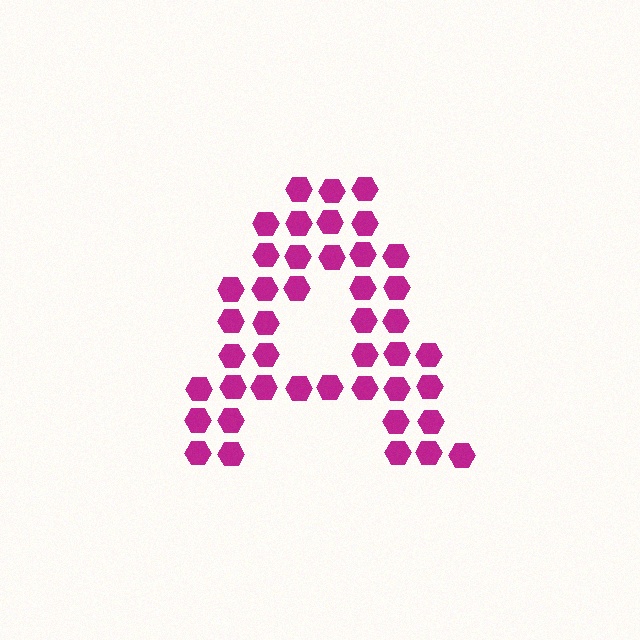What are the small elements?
The small elements are hexagons.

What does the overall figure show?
The overall figure shows the letter A.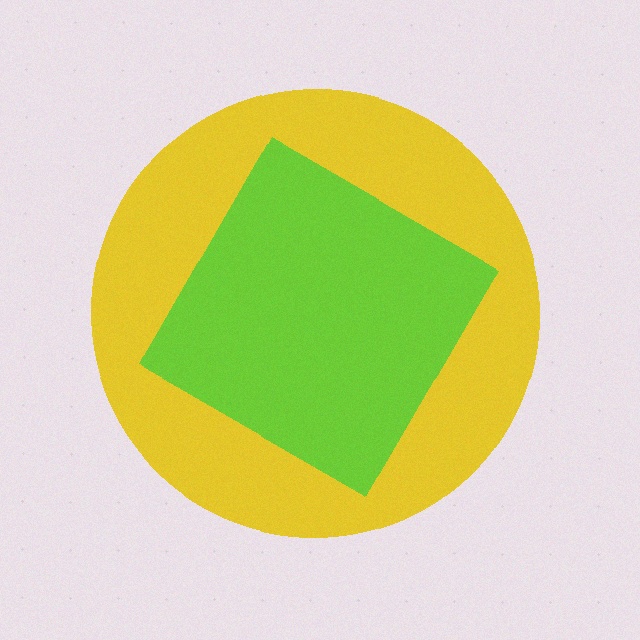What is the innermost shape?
The lime diamond.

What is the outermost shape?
The yellow circle.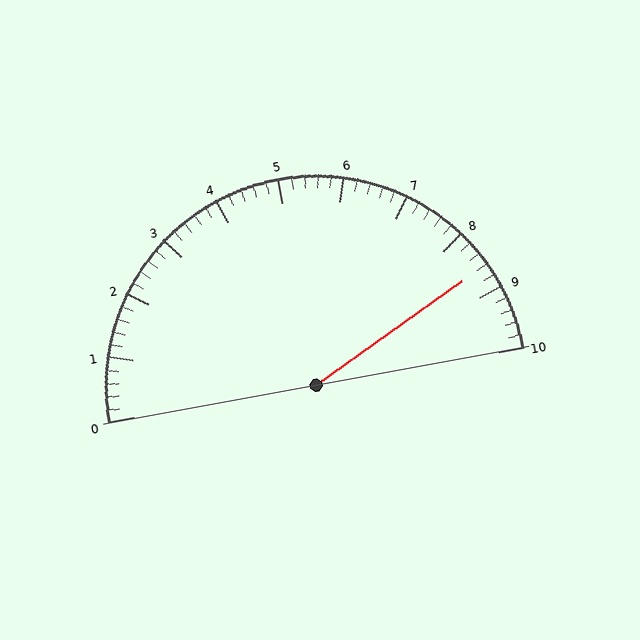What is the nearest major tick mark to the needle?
The nearest major tick mark is 9.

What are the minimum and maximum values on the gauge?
The gauge ranges from 0 to 10.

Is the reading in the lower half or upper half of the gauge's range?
The reading is in the upper half of the range (0 to 10).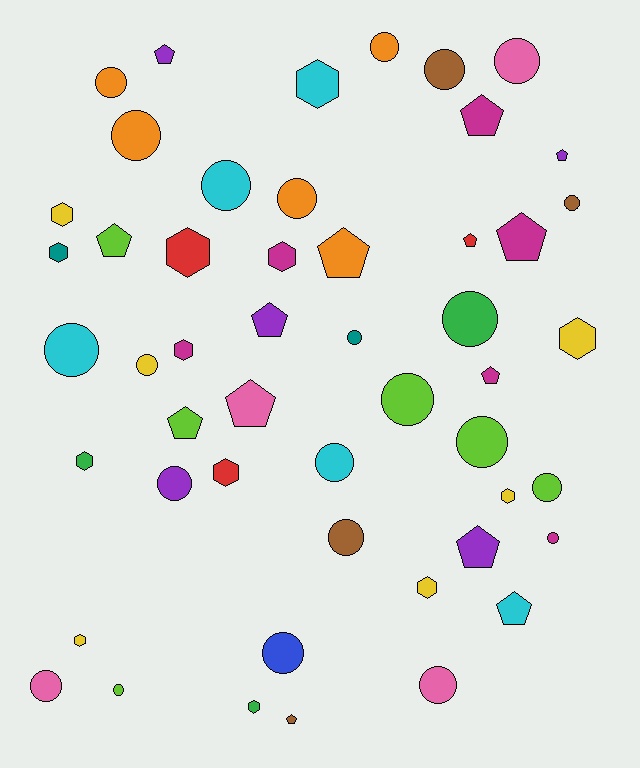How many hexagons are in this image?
There are 13 hexagons.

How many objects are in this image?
There are 50 objects.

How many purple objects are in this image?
There are 5 purple objects.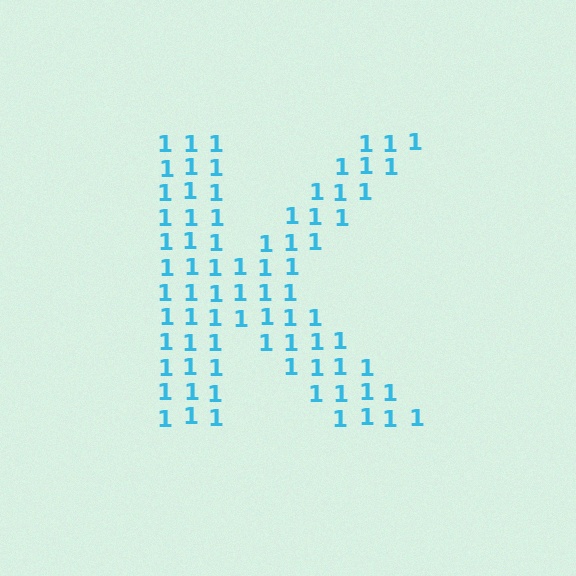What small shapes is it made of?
It is made of small digit 1's.